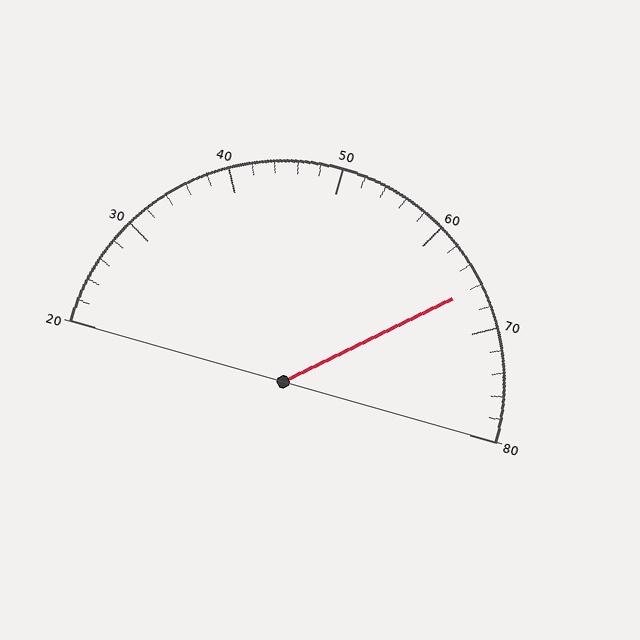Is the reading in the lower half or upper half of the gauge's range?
The reading is in the upper half of the range (20 to 80).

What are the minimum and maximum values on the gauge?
The gauge ranges from 20 to 80.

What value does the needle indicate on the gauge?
The needle indicates approximately 66.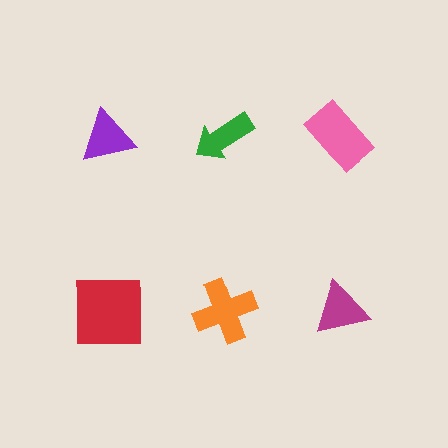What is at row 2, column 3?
A magenta triangle.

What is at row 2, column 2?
An orange cross.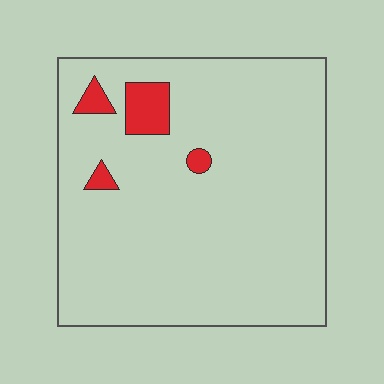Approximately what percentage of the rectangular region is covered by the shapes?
Approximately 5%.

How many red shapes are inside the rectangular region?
4.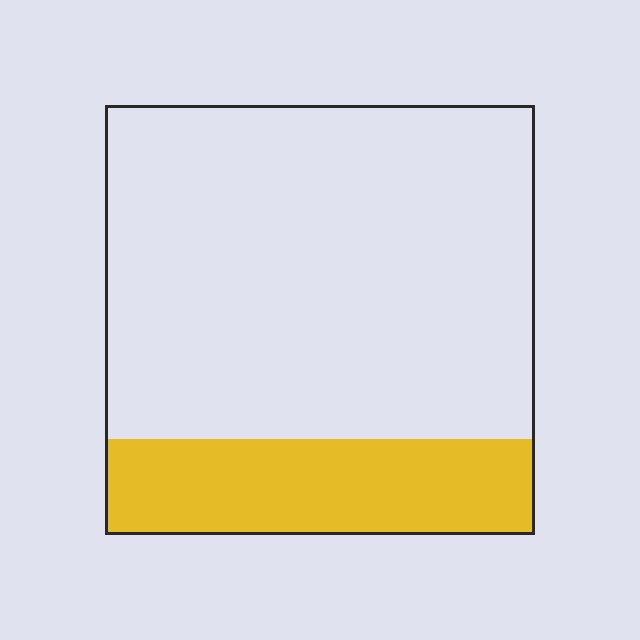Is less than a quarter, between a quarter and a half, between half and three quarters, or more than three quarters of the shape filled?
Less than a quarter.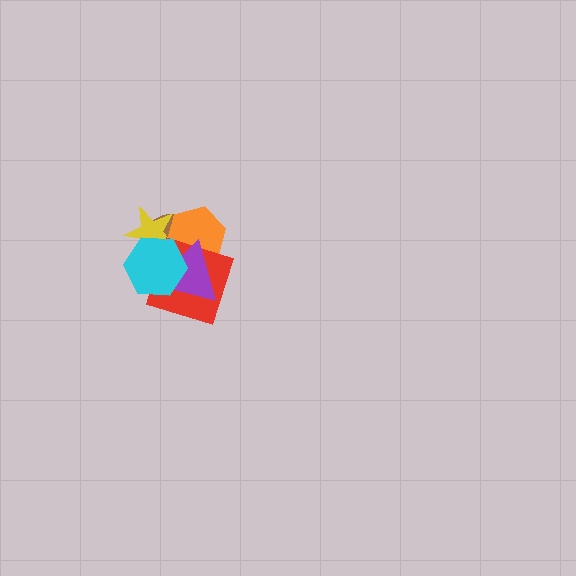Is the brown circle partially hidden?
Yes, it is partially covered by another shape.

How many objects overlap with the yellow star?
5 objects overlap with the yellow star.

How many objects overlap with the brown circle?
5 objects overlap with the brown circle.